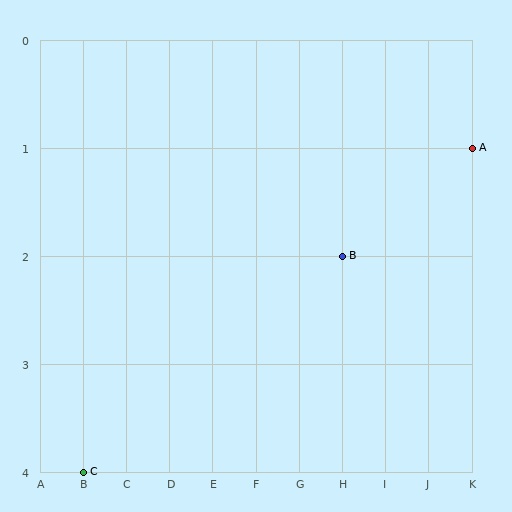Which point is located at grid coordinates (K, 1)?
Point A is at (K, 1).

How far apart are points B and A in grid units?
Points B and A are 3 columns and 1 row apart (about 3.2 grid units diagonally).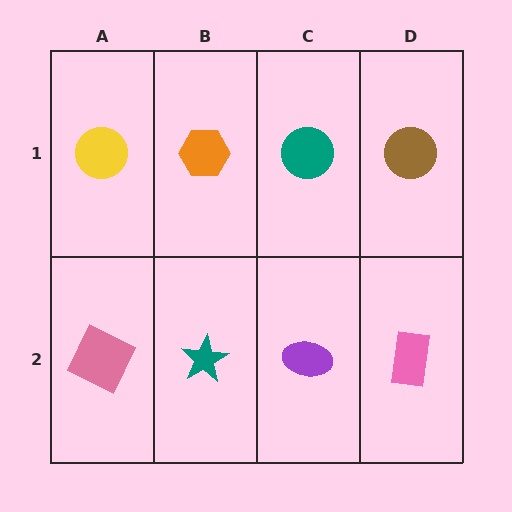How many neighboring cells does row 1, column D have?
2.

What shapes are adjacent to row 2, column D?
A brown circle (row 1, column D), a purple ellipse (row 2, column C).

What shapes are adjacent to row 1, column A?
A pink square (row 2, column A), an orange hexagon (row 1, column B).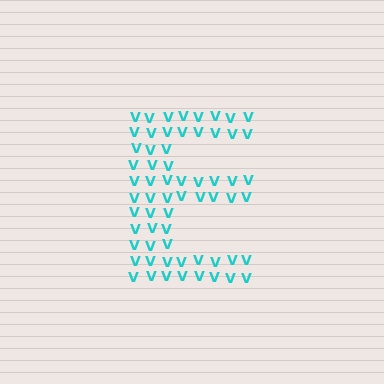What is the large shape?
The large shape is the letter E.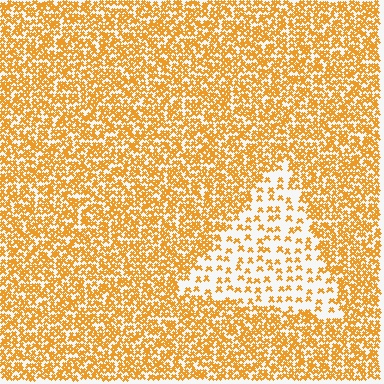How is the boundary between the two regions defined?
The boundary is defined by a change in element density (approximately 2.8x ratio). All elements are the same color, size, and shape.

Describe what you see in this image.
The image contains small orange elements arranged at two different densities. A triangle-shaped region is visible where the elements are less densely packed than the surrounding area.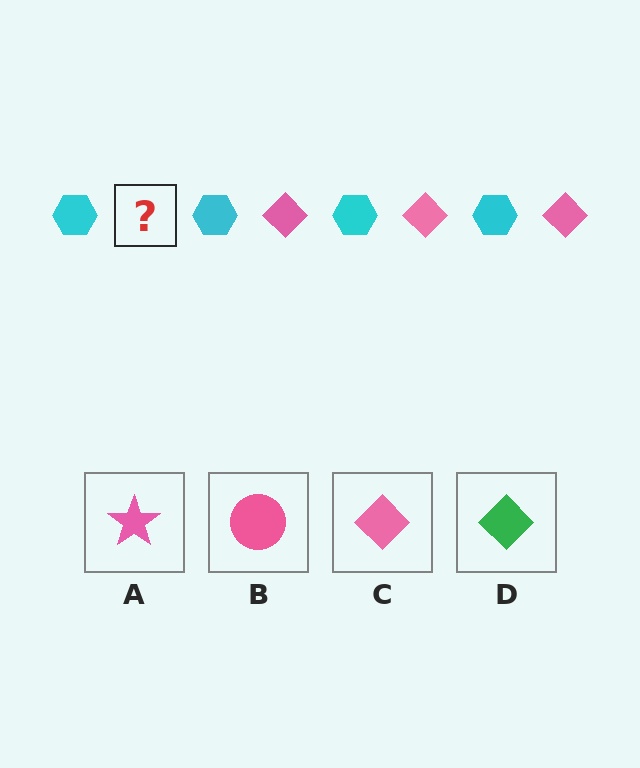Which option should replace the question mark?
Option C.